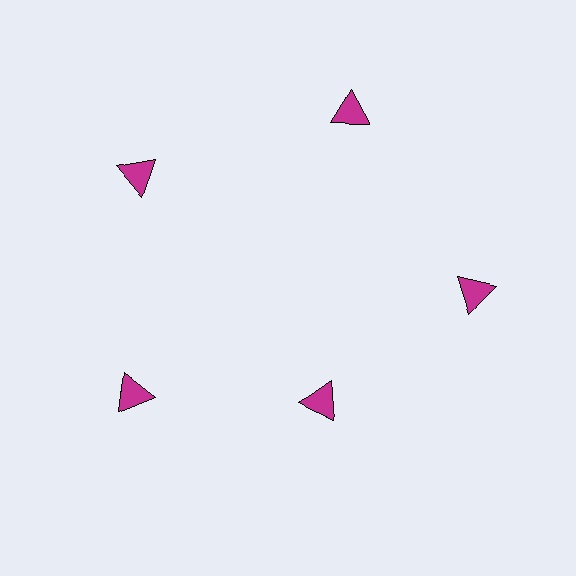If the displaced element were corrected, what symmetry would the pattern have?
It would have 5-fold rotational symmetry — the pattern would map onto itself every 72 degrees.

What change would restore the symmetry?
The symmetry would be restored by moving it outward, back onto the ring so that all 5 triangles sit at equal angles and equal distance from the center.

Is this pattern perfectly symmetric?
No. The 5 magenta triangles are arranged in a ring, but one element near the 5 o'clock position is pulled inward toward the center, breaking the 5-fold rotational symmetry.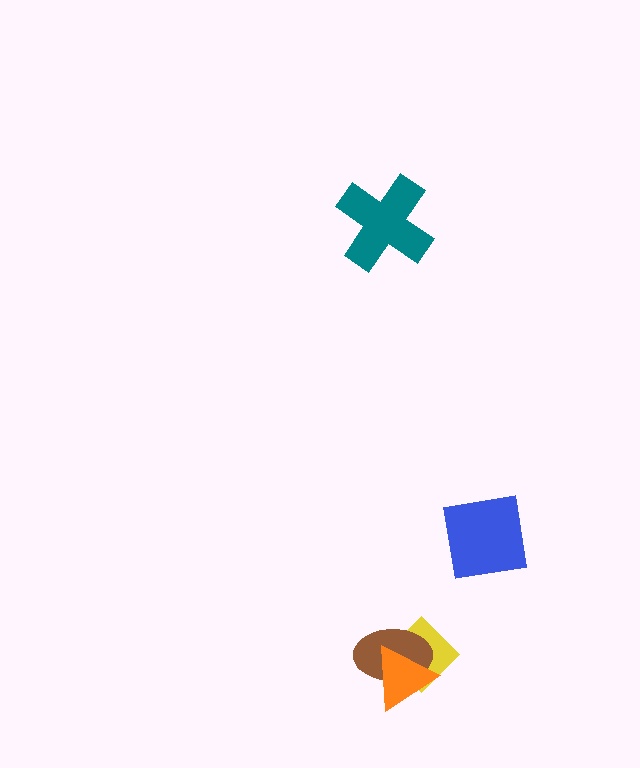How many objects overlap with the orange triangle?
2 objects overlap with the orange triangle.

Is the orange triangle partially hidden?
No, no other shape covers it.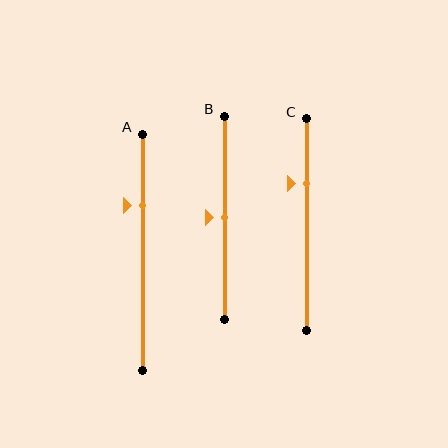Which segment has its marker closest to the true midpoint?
Segment B has its marker closest to the true midpoint.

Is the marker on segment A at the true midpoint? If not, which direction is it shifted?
No, the marker on segment A is shifted upward by about 20% of the segment length.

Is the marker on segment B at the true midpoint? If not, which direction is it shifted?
Yes, the marker on segment B is at the true midpoint.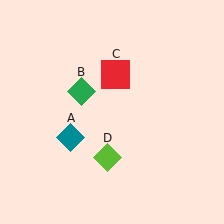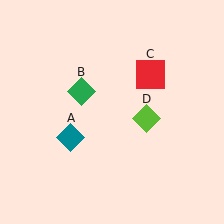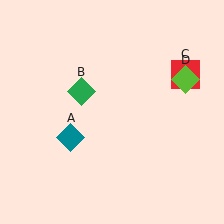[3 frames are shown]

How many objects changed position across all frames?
2 objects changed position: red square (object C), lime diamond (object D).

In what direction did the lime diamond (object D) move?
The lime diamond (object D) moved up and to the right.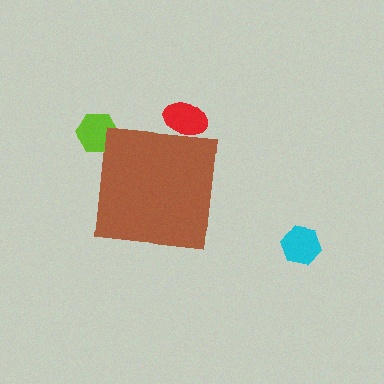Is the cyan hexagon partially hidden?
No, the cyan hexagon is fully visible.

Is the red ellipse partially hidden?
Yes, the red ellipse is partially hidden behind the brown square.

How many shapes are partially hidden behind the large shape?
2 shapes are partially hidden.